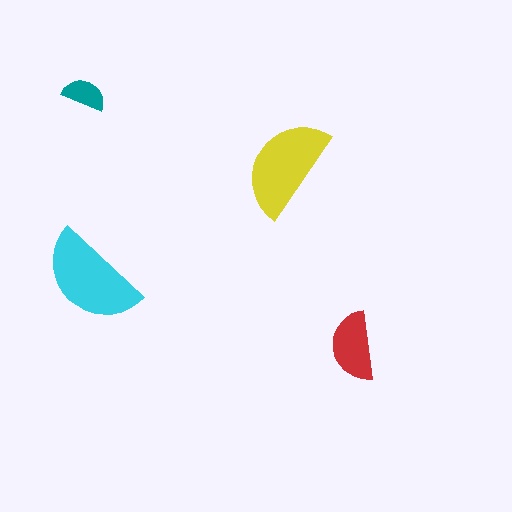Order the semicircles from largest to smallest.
the cyan one, the yellow one, the red one, the teal one.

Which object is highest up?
The teal semicircle is topmost.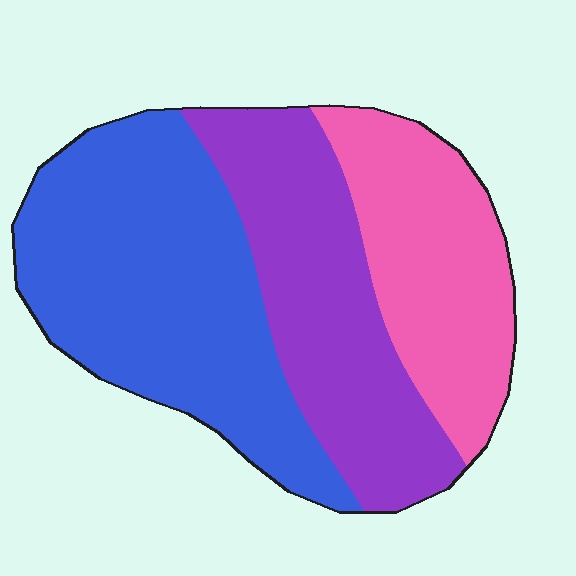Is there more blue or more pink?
Blue.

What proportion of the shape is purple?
Purple covers about 30% of the shape.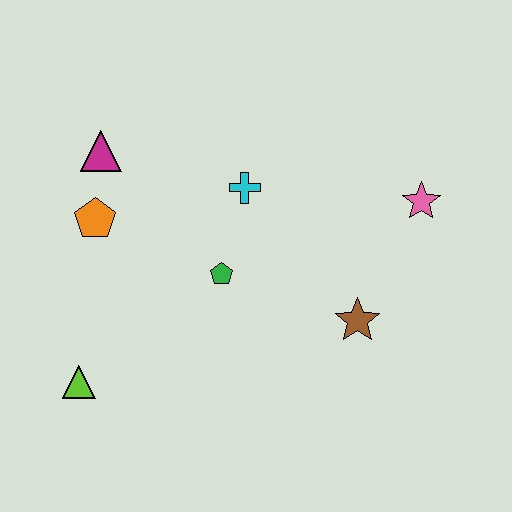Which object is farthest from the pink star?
The lime triangle is farthest from the pink star.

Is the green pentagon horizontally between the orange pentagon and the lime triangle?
No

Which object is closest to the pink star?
The brown star is closest to the pink star.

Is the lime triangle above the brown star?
No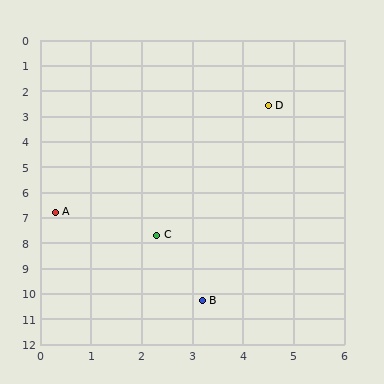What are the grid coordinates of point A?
Point A is at approximately (0.3, 6.8).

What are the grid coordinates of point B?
Point B is at approximately (3.2, 10.3).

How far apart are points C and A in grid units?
Points C and A are about 2.2 grid units apart.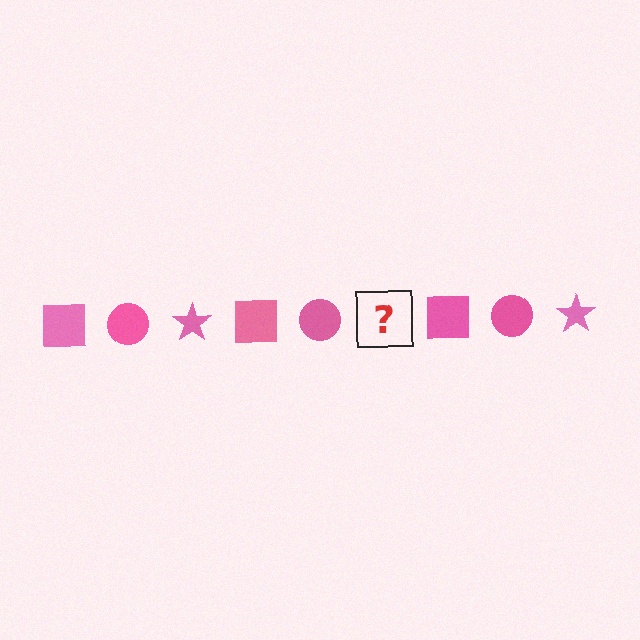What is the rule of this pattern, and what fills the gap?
The rule is that the pattern cycles through square, circle, star shapes in pink. The gap should be filled with a pink star.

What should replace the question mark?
The question mark should be replaced with a pink star.